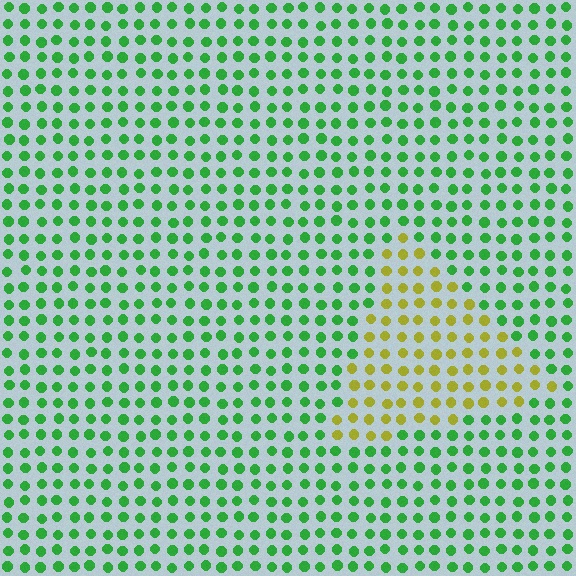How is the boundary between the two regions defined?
The boundary is defined purely by a slight shift in hue (about 63 degrees). Spacing, size, and orientation are identical on both sides.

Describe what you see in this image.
The image is filled with small green elements in a uniform arrangement. A triangle-shaped region is visible where the elements are tinted to a slightly different hue, forming a subtle color boundary.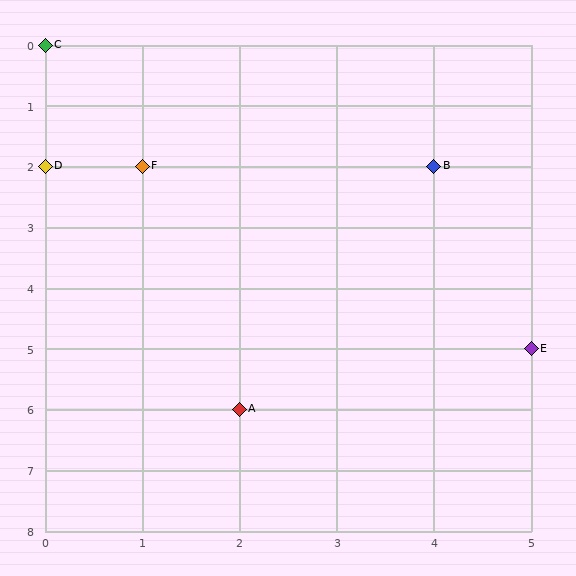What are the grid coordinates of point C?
Point C is at grid coordinates (0, 0).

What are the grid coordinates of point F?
Point F is at grid coordinates (1, 2).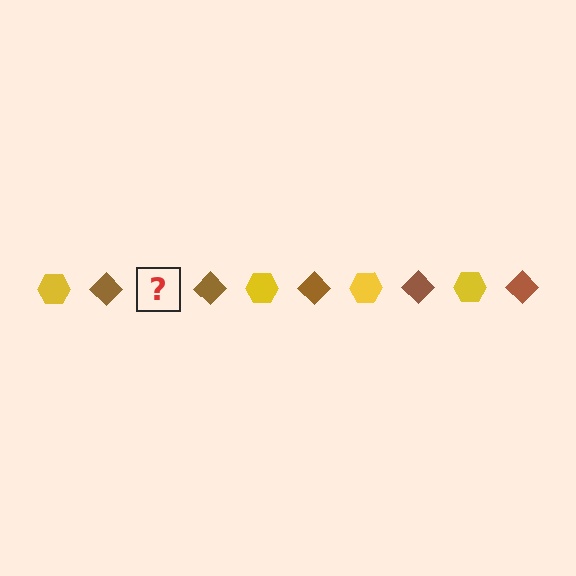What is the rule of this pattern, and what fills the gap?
The rule is that the pattern alternates between yellow hexagon and brown diamond. The gap should be filled with a yellow hexagon.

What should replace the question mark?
The question mark should be replaced with a yellow hexagon.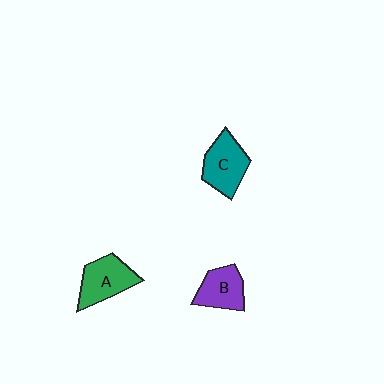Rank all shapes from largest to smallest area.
From largest to smallest: C (teal), A (green), B (purple).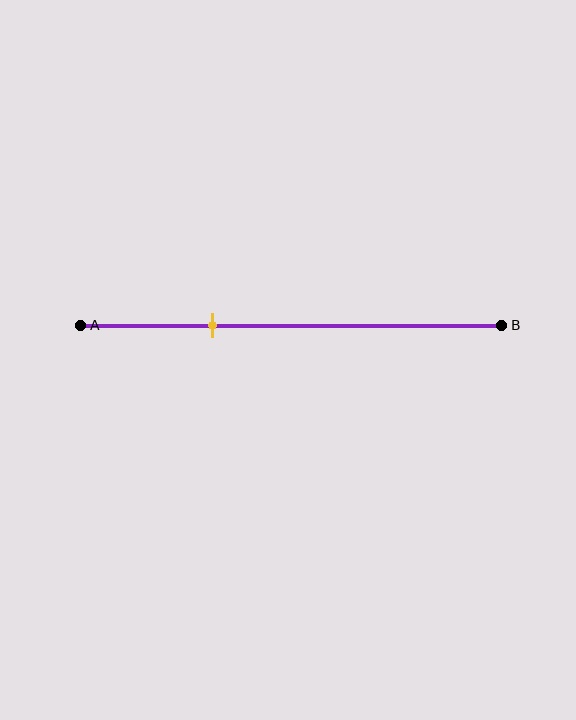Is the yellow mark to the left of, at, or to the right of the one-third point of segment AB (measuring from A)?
The yellow mark is approximately at the one-third point of segment AB.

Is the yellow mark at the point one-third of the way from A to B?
Yes, the mark is approximately at the one-third point.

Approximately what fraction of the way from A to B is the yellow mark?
The yellow mark is approximately 30% of the way from A to B.